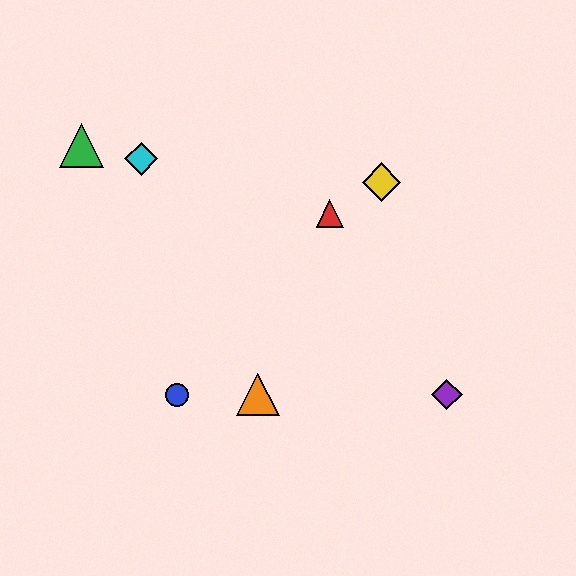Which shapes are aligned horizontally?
The blue circle, the purple diamond, the orange triangle are aligned horizontally.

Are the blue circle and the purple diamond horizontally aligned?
Yes, both are at y≈395.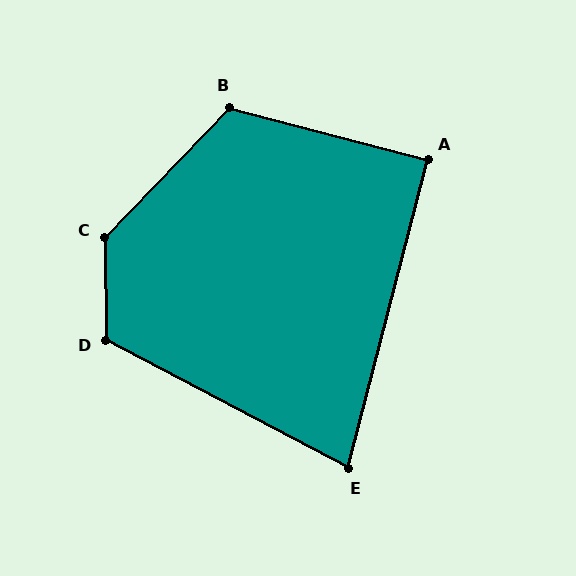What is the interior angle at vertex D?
Approximately 118 degrees (obtuse).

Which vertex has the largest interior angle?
C, at approximately 136 degrees.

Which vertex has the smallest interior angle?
E, at approximately 77 degrees.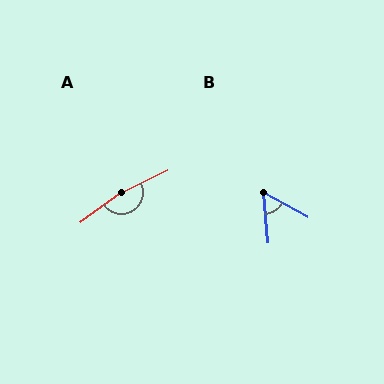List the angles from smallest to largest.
B (56°), A (169°).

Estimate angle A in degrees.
Approximately 169 degrees.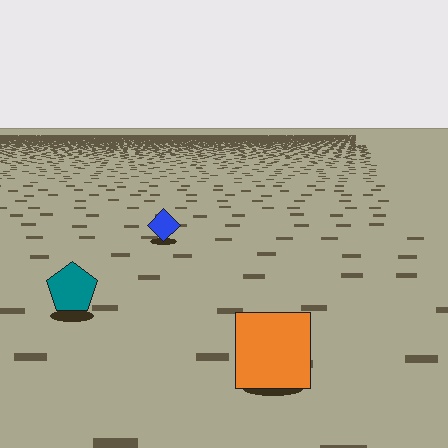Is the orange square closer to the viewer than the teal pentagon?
Yes. The orange square is closer — you can tell from the texture gradient: the ground texture is coarser near it.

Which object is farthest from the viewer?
The blue diamond is farthest from the viewer. It appears smaller and the ground texture around it is denser.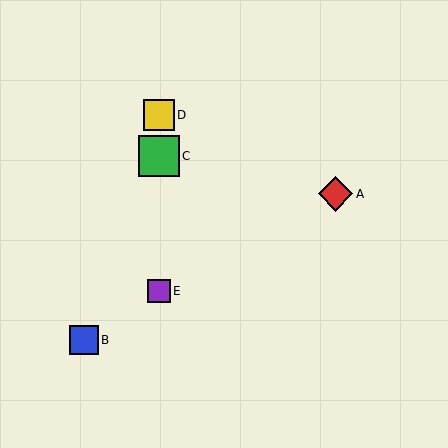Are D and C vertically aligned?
Yes, both are at x≈159.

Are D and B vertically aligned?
No, D is at x≈159 and B is at x≈84.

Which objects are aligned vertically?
Objects C, D, E are aligned vertically.